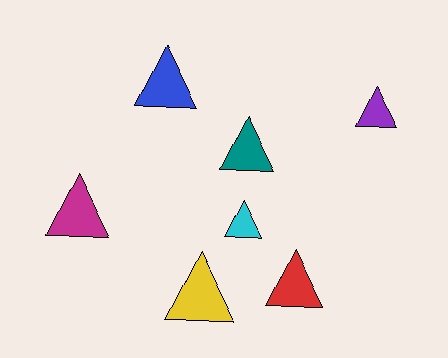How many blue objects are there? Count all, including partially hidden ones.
There is 1 blue object.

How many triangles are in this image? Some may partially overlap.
There are 7 triangles.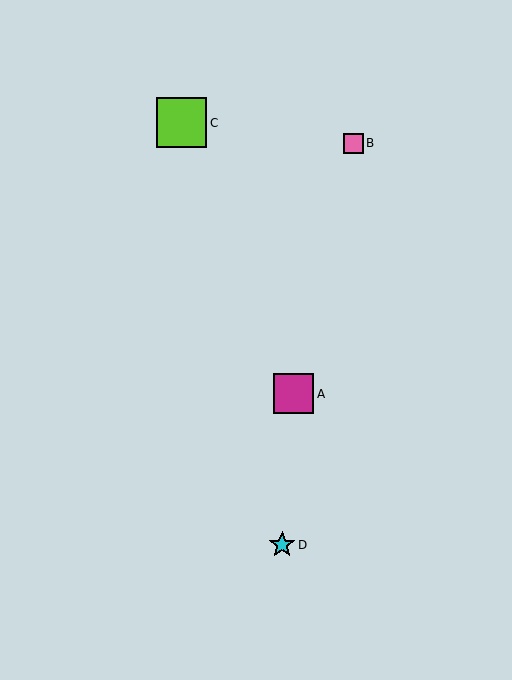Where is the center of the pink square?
The center of the pink square is at (353, 143).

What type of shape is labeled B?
Shape B is a pink square.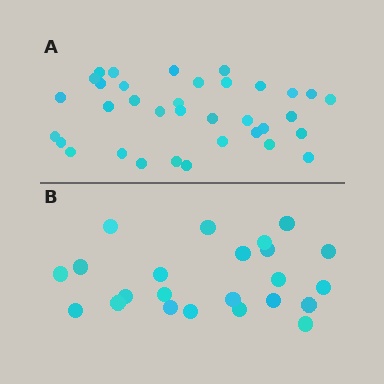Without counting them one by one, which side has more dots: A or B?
Region A (the top region) has more dots.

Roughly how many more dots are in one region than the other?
Region A has roughly 12 or so more dots than region B.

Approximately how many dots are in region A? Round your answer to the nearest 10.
About 40 dots. (The exact count is 35, which rounds to 40.)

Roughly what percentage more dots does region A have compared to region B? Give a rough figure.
About 50% more.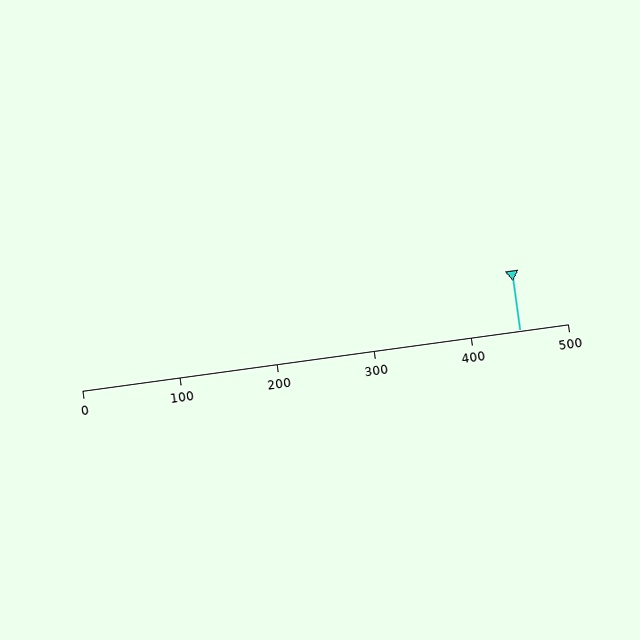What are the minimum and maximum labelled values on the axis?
The axis runs from 0 to 500.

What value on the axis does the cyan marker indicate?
The marker indicates approximately 450.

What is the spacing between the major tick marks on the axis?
The major ticks are spaced 100 apart.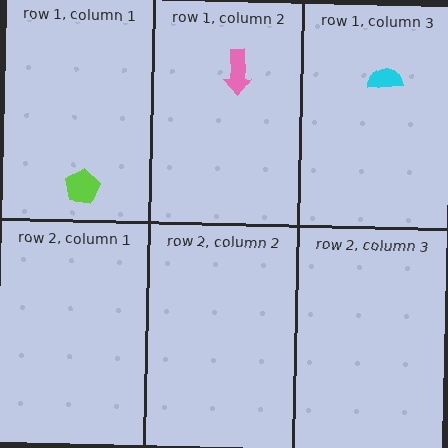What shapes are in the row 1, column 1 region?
The lime pentagon.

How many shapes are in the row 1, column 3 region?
1.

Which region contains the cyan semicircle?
The row 1, column 3 region.